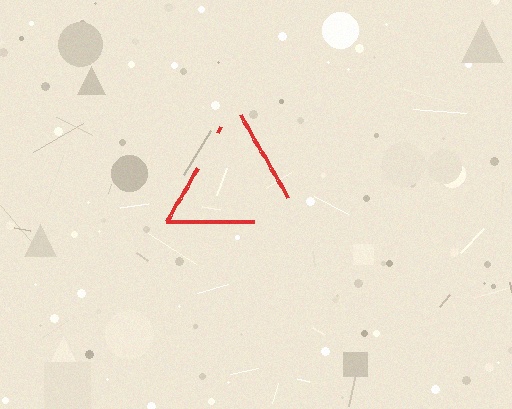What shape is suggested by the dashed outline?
The dashed outline suggests a triangle.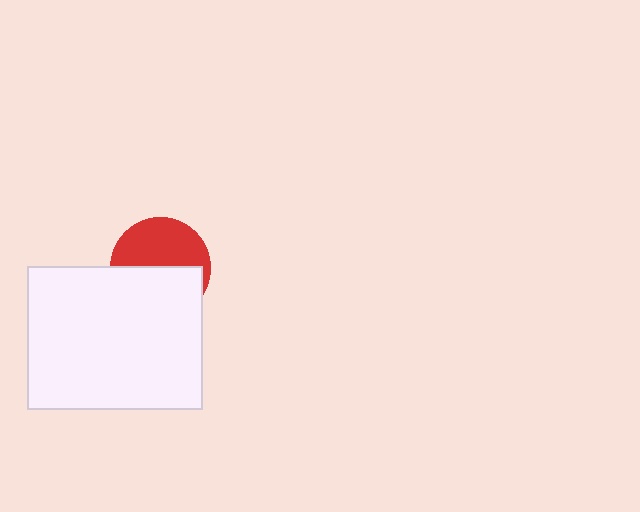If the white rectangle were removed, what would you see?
You would see the complete red circle.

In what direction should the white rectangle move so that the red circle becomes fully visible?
The white rectangle should move down. That is the shortest direction to clear the overlap and leave the red circle fully visible.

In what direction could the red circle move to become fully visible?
The red circle could move up. That would shift it out from behind the white rectangle entirely.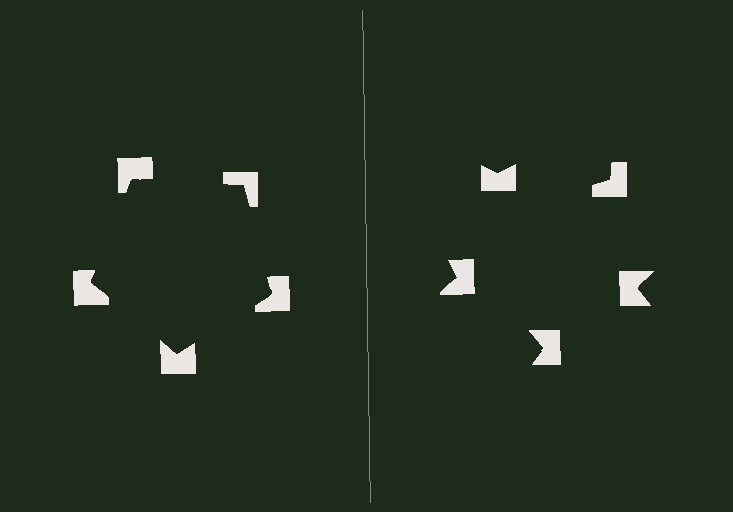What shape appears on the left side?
An illusory pentagon.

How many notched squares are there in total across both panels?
10 — 5 on each side.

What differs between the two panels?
The notched squares are positioned identically on both sides; only the wedge orientations differ. On the left they align to a pentagon; on the right they are misaligned.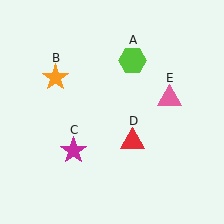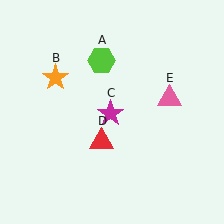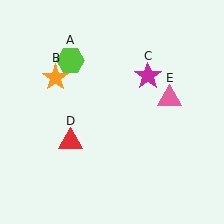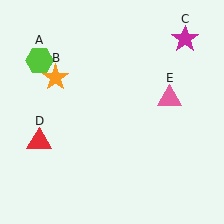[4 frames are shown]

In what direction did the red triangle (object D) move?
The red triangle (object D) moved left.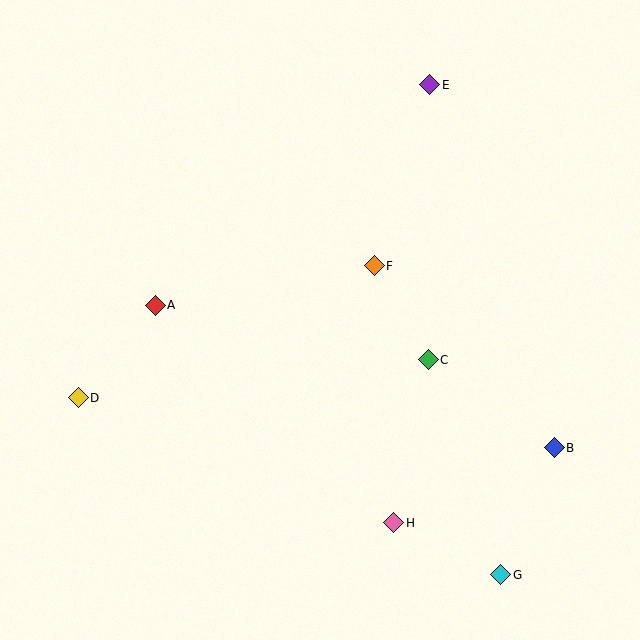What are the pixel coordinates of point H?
Point H is at (394, 523).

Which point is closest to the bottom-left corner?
Point D is closest to the bottom-left corner.